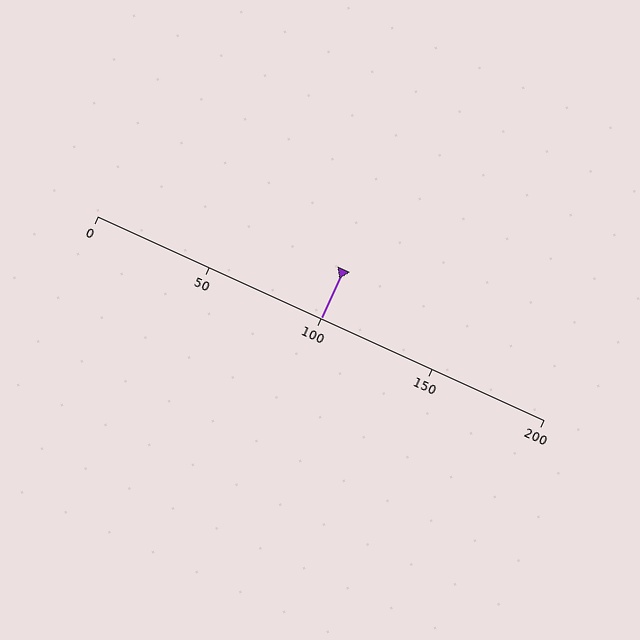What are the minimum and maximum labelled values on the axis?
The axis runs from 0 to 200.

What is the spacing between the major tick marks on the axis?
The major ticks are spaced 50 apart.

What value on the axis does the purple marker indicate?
The marker indicates approximately 100.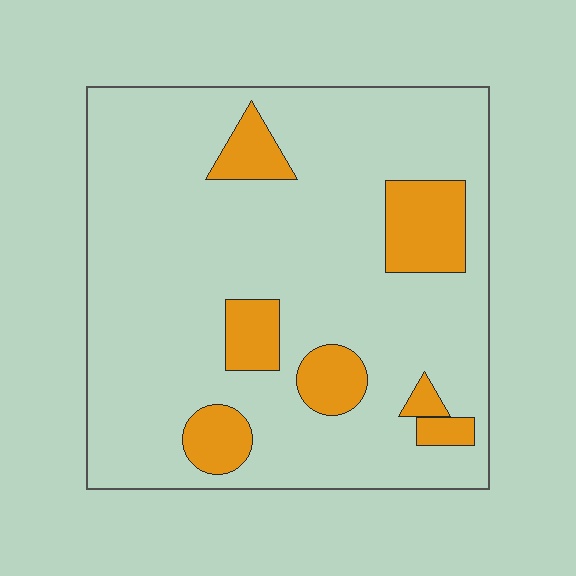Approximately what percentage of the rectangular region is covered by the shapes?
Approximately 15%.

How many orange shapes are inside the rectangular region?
7.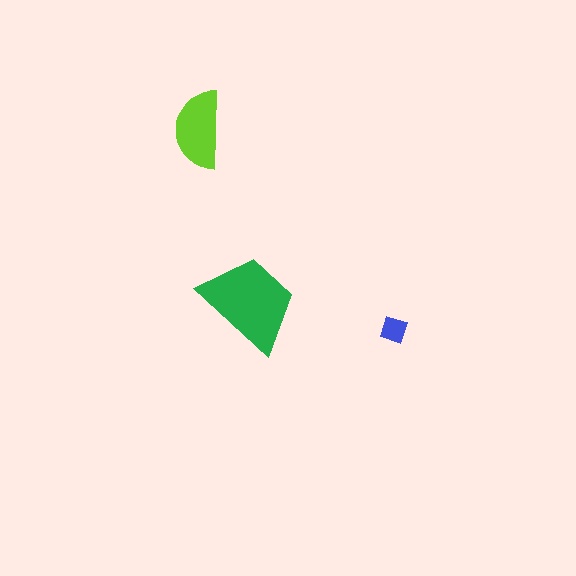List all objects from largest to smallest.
The green trapezoid, the lime semicircle, the blue diamond.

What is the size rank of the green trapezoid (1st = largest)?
1st.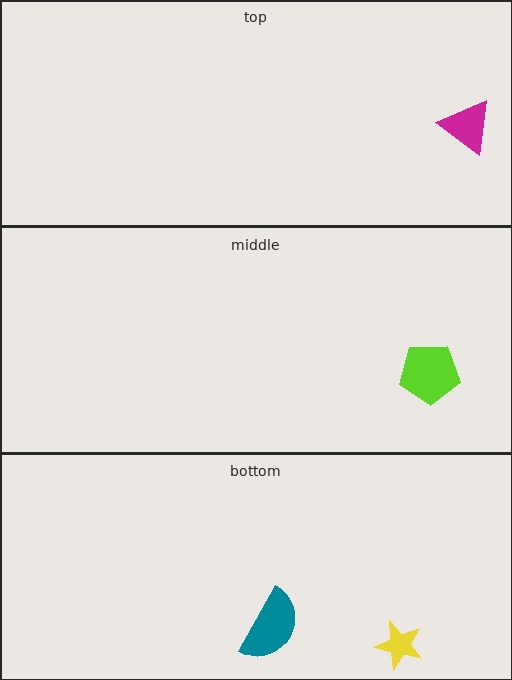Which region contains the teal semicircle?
The bottom region.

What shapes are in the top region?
The magenta triangle.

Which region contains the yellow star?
The bottom region.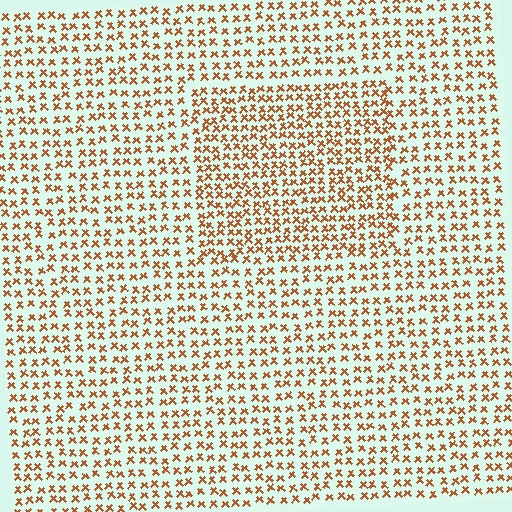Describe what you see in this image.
The image contains small brown elements arranged at two different densities. A rectangle-shaped region is visible where the elements are more densely packed than the surrounding area.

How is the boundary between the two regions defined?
The boundary is defined by a change in element density (approximately 1.5x ratio). All elements are the same color, size, and shape.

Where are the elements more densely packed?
The elements are more densely packed inside the rectangle boundary.